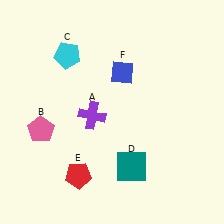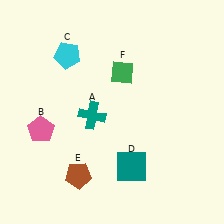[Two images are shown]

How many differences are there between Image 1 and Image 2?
There are 3 differences between the two images.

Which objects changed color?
A changed from purple to teal. E changed from red to brown. F changed from blue to green.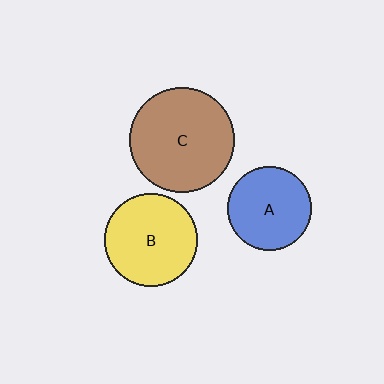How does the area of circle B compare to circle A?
Approximately 1.2 times.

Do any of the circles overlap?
No, none of the circles overlap.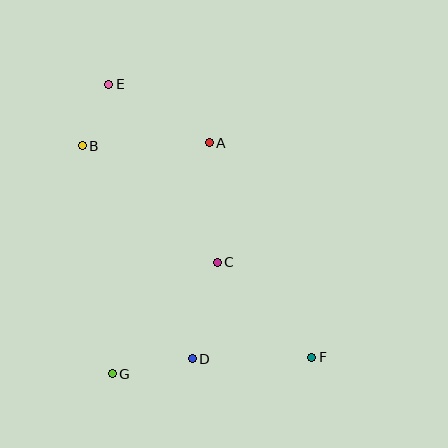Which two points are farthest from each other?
Points E and F are farthest from each other.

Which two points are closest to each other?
Points B and E are closest to each other.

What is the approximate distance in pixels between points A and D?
The distance between A and D is approximately 216 pixels.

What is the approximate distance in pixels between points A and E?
The distance between A and E is approximately 117 pixels.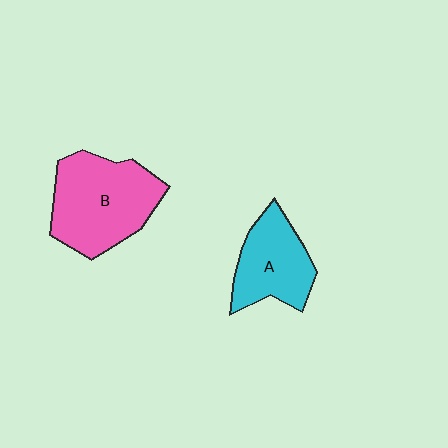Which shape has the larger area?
Shape B (pink).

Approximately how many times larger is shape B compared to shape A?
Approximately 1.4 times.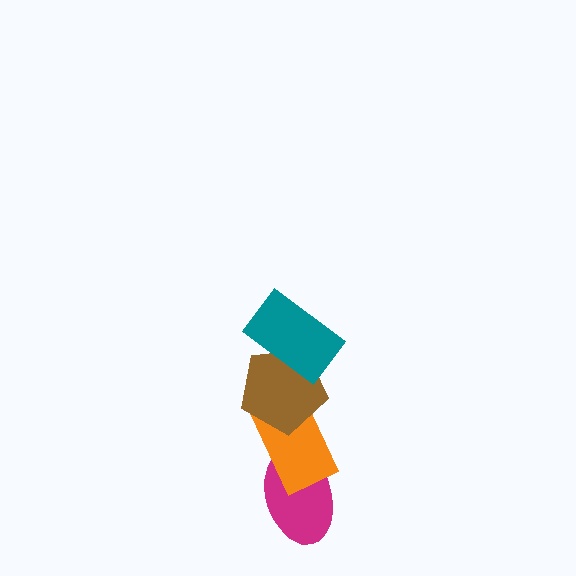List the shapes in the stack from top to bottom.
From top to bottom: the teal rectangle, the brown pentagon, the orange rectangle, the magenta ellipse.